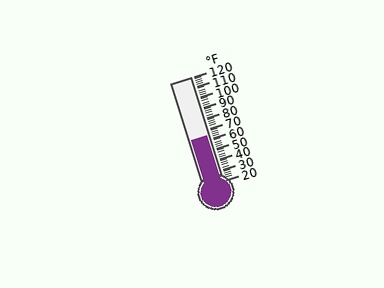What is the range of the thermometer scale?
The thermometer scale ranges from 20°F to 120°F.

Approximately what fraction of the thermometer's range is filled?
The thermometer is filled to approximately 45% of its range.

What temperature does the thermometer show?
The thermometer shows approximately 64°F.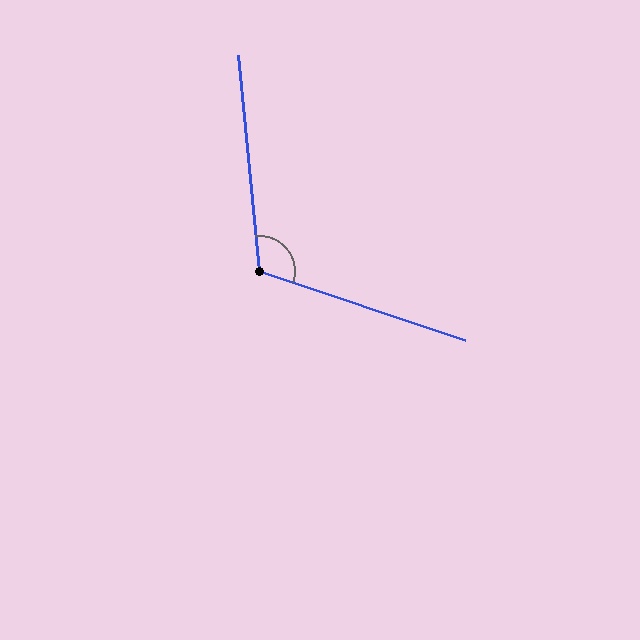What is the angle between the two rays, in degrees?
Approximately 114 degrees.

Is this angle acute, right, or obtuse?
It is obtuse.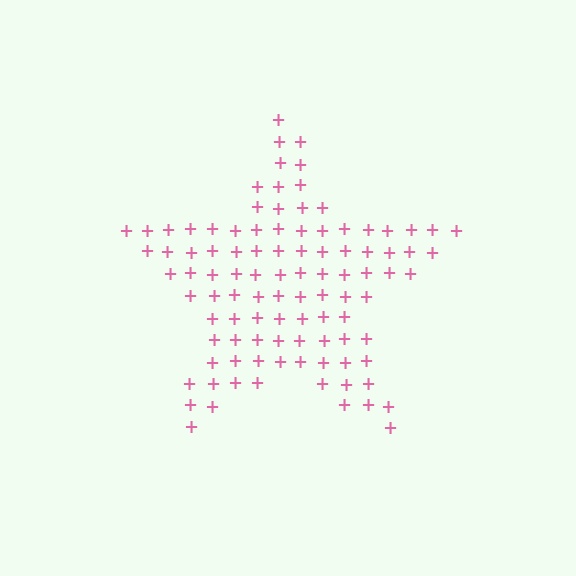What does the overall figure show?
The overall figure shows a star.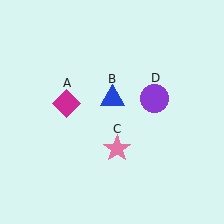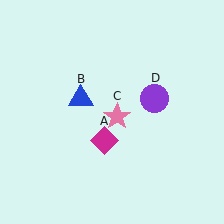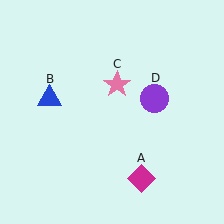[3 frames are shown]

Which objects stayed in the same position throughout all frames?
Purple circle (object D) remained stationary.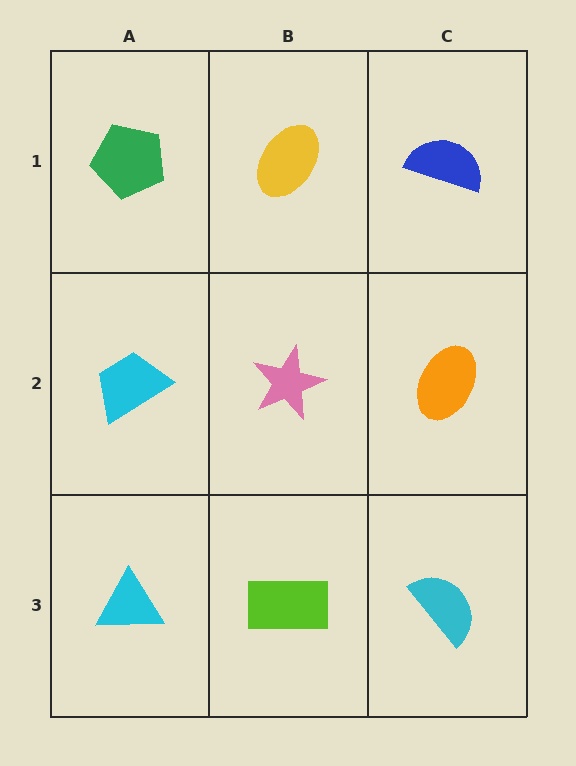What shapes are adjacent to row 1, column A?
A cyan trapezoid (row 2, column A), a yellow ellipse (row 1, column B).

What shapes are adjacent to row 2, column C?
A blue semicircle (row 1, column C), a cyan semicircle (row 3, column C), a pink star (row 2, column B).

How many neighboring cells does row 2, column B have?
4.